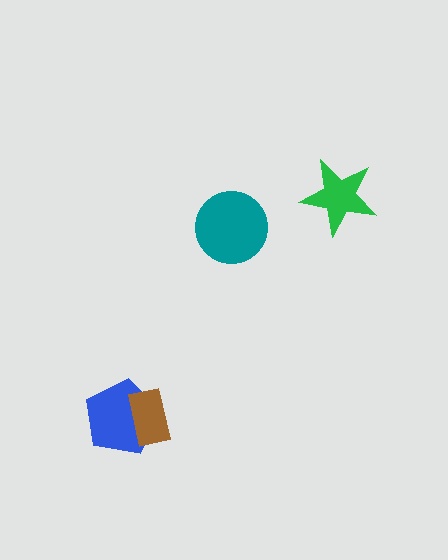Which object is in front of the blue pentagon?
The brown rectangle is in front of the blue pentagon.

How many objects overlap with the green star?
0 objects overlap with the green star.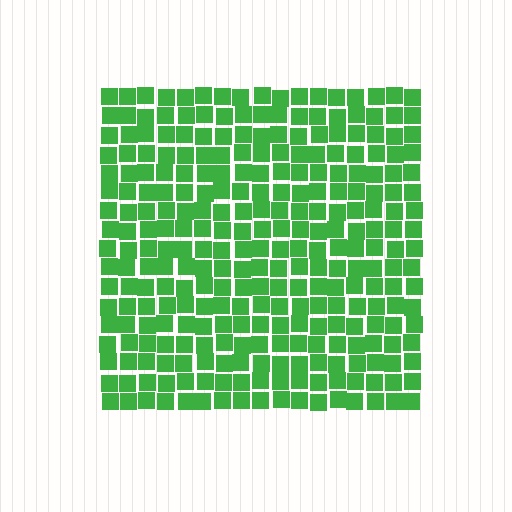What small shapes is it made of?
It is made of small squares.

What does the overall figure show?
The overall figure shows a square.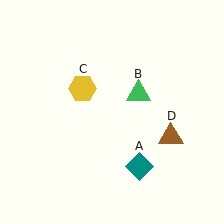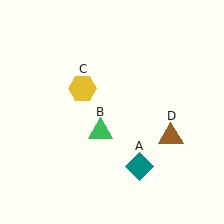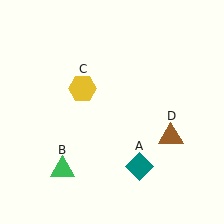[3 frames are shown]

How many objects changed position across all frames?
1 object changed position: green triangle (object B).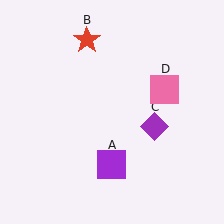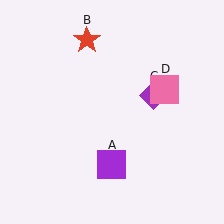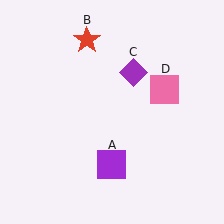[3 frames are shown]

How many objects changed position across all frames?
1 object changed position: purple diamond (object C).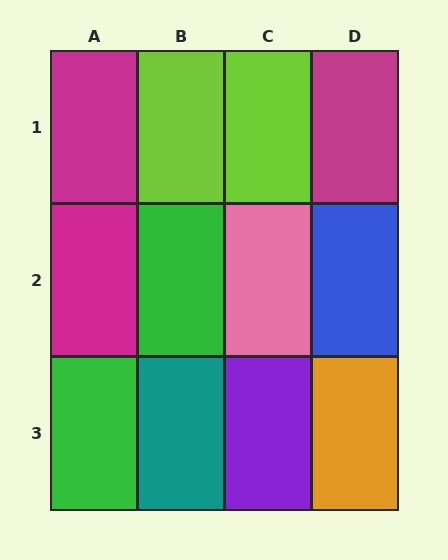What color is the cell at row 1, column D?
Magenta.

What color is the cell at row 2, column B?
Green.